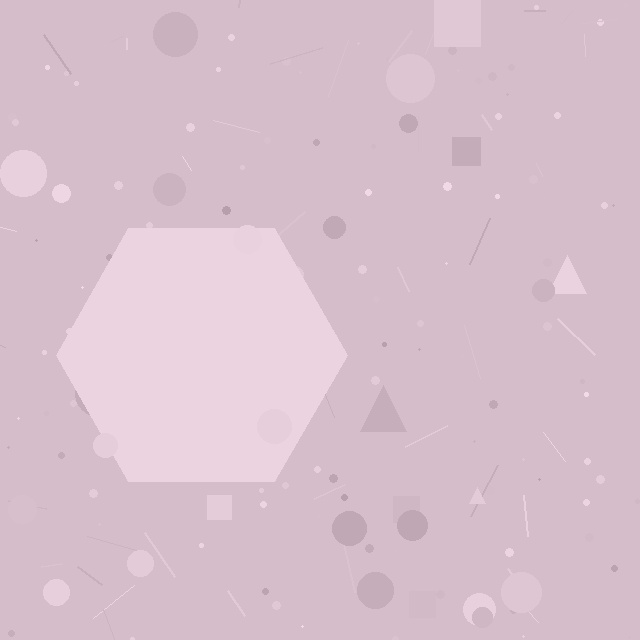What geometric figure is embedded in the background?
A hexagon is embedded in the background.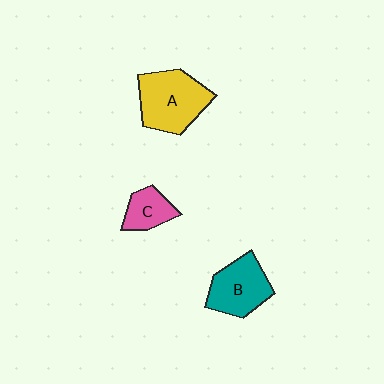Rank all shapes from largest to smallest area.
From largest to smallest: A (yellow), B (teal), C (pink).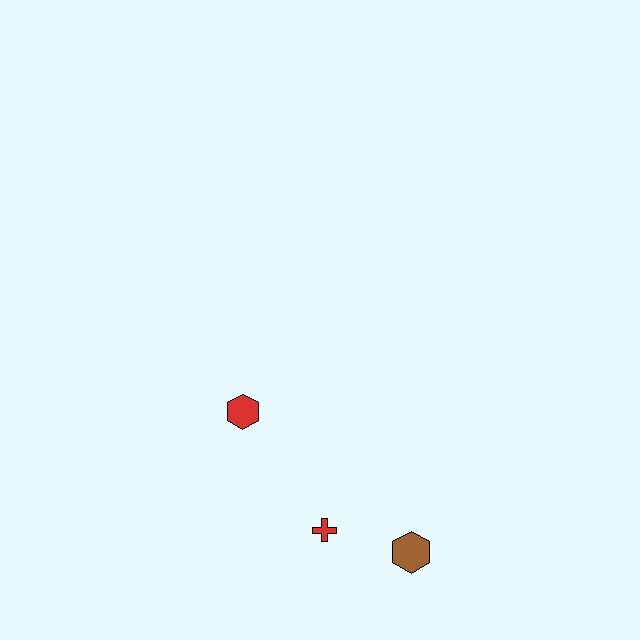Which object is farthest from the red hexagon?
The brown hexagon is farthest from the red hexagon.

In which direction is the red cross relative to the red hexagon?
The red cross is below the red hexagon.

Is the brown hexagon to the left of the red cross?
No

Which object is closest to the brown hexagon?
The red cross is closest to the brown hexagon.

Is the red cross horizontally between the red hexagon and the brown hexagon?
Yes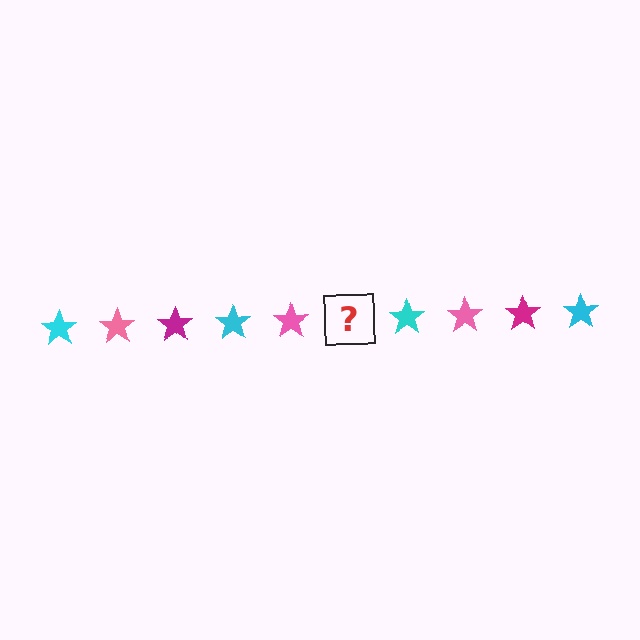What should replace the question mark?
The question mark should be replaced with a magenta star.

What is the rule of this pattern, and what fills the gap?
The rule is that the pattern cycles through cyan, pink, magenta stars. The gap should be filled with a magenta star.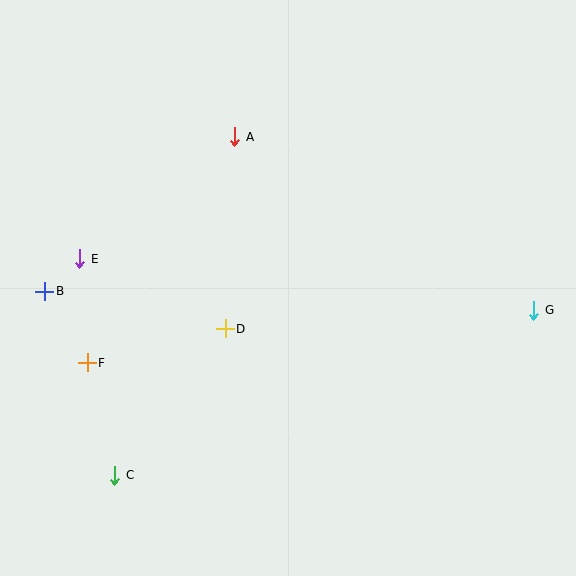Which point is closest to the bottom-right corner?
Point G is closest to the bottom-right corner.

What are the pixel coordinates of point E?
Point E is at (80, 259).